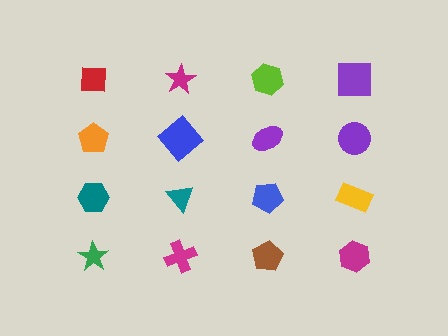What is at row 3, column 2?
A teal triangle.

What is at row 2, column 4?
A purple circle.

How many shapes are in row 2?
4 shapes.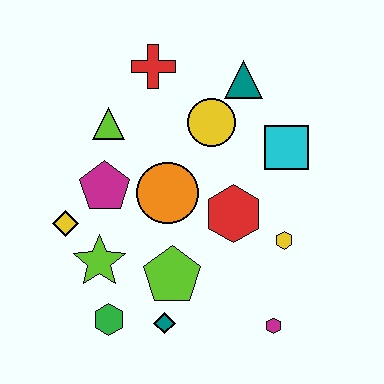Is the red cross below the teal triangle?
No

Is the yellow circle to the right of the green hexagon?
Yes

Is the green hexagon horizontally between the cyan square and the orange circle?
No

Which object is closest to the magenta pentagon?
The yellow diamond is closest to the magenta pentagon.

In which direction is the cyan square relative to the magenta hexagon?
The cyan square is above the magenta hexagon.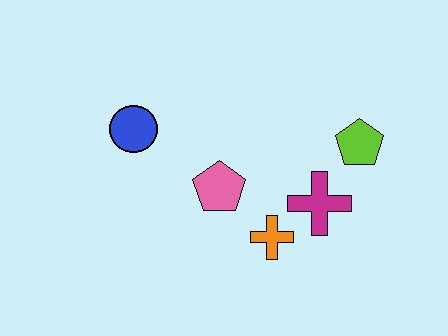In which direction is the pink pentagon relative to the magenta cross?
The pink pentagon is to the left of the magenta cross.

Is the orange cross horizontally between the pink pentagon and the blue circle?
No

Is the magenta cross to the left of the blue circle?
No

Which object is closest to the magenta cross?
The orange cross is closest to the magenta cross.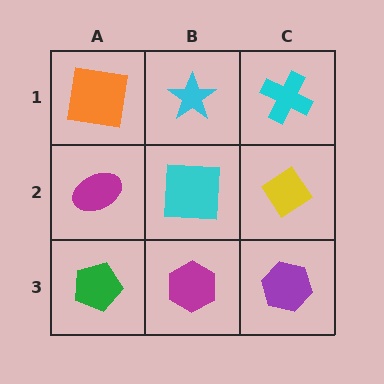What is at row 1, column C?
A cyan cross.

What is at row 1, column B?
A cyan star.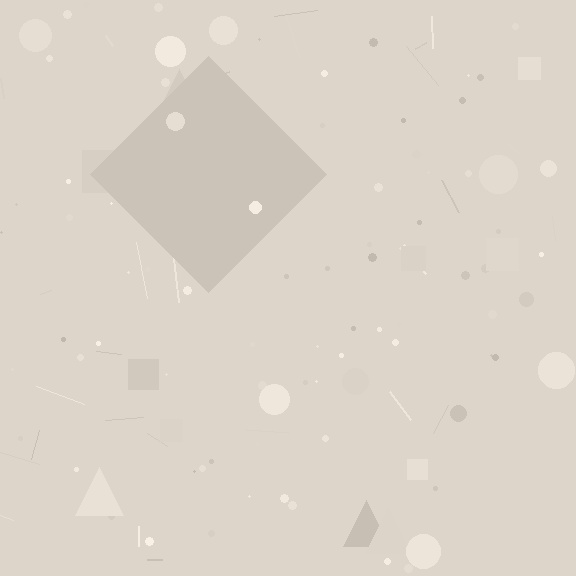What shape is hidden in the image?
A diamond is hidden in the image.